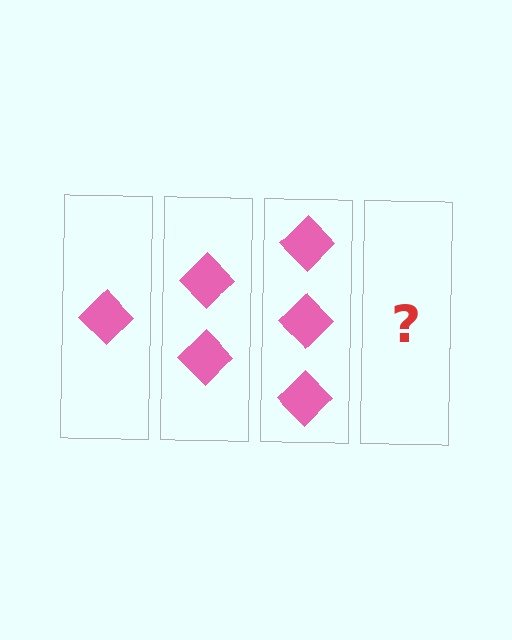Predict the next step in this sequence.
The next step is 4 diamonds.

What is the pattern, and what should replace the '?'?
The pattern is that each step adds one more diamond. The '?' should be 4 diamonds.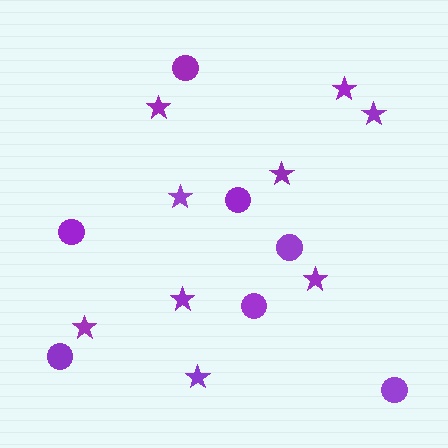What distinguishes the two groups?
There are 2 groups: one group of stars (9) and one group of circles (7).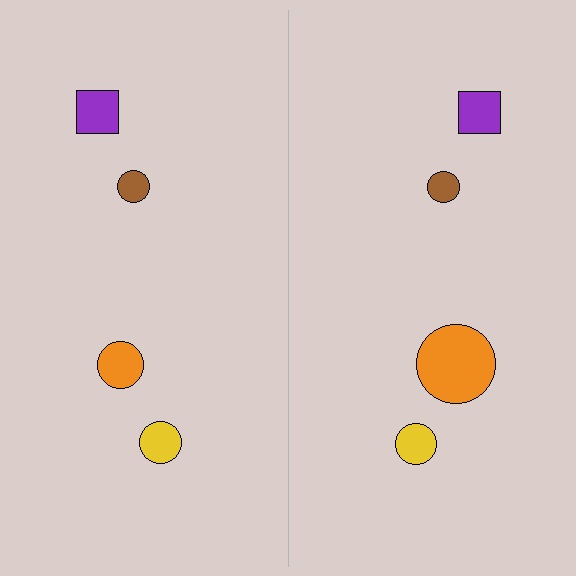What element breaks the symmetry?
The orange circle on the right side has a different size than its mirror counterpart.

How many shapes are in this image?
There are 8 shapes in this image.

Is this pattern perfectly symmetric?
No, the pattern is not perfectly symmetric. The orange circle on the right side has a different size than its mirror counterpart.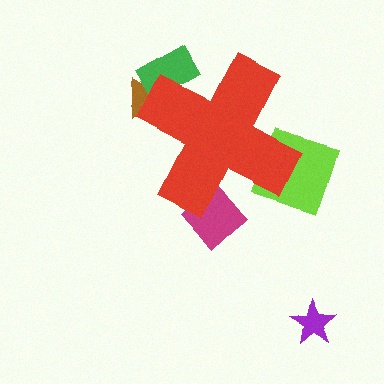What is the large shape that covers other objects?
A red cross.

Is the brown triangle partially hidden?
Yes, the brown triangle is partially hidden behind the red cross.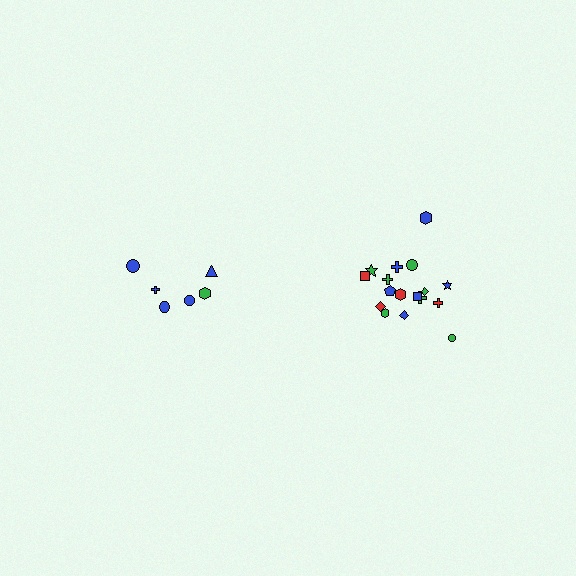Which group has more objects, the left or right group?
The right group.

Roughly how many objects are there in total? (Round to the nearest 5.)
Roughly 25 objects in total.